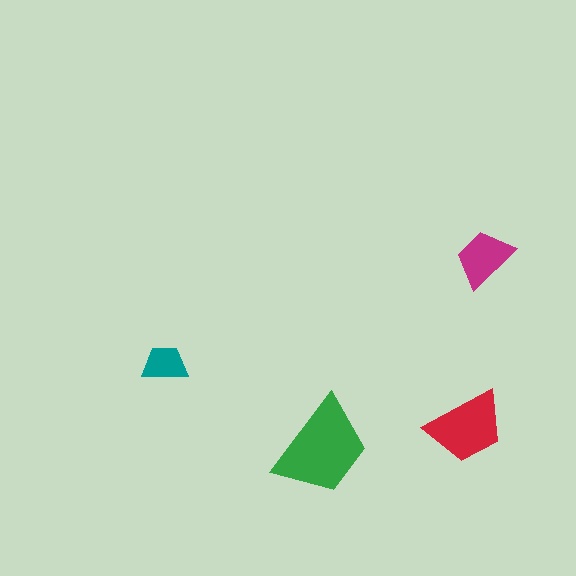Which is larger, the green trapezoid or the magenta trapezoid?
The green one.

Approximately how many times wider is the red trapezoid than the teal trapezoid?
About 1.5 times wider.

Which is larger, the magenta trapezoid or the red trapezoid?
The red one.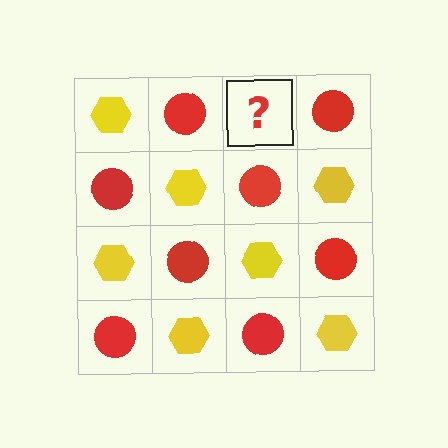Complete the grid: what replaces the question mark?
The question mark should be replaced with a yellow hexagon.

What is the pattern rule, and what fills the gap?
The rule is that it alternates yellow hexagon and red circle in a checkerboard pattern. The gap should be filled with a yellow hexagon.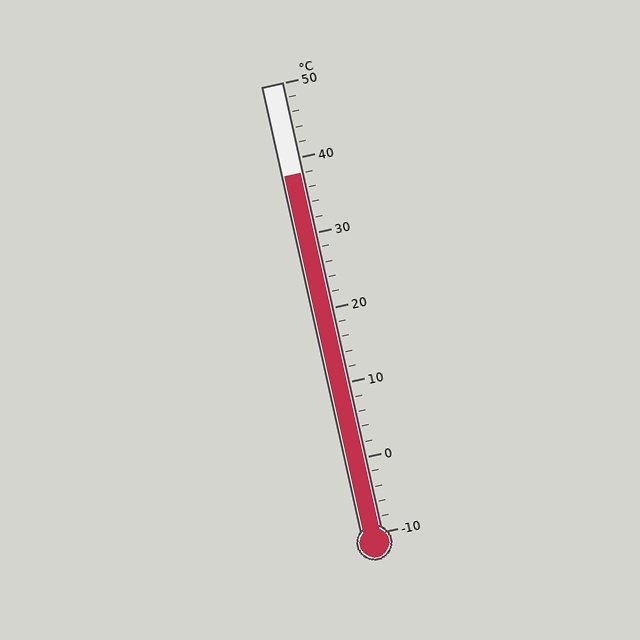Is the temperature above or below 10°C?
The temperature is above 10°C.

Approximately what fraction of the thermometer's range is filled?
The thermometer is filled to approximately 80% of its range.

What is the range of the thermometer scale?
The thermometer scale ranges from -10°C to 50°C.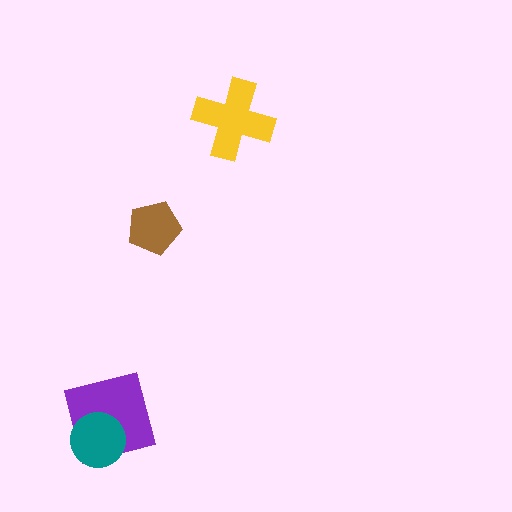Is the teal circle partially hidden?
No, no other shape covers it.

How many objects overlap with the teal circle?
1 object overlaps with the teal circle.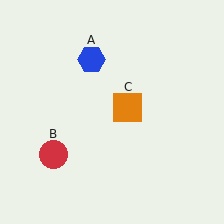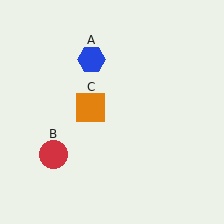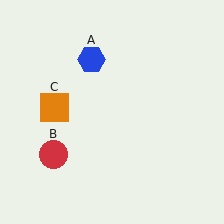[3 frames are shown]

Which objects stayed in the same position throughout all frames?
Blue hexagon (object A) and red circle (object B) remained stationary.